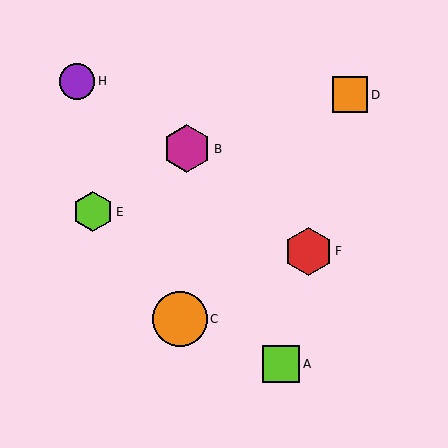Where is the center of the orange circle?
The center of the orange circle is at (180, 319).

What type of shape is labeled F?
Shape F is a red hexagon.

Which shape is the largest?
The orange circle (labeled C) is the largest.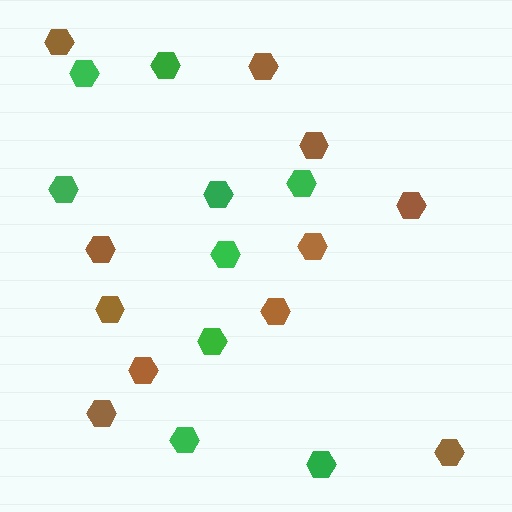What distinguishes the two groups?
There are 2 groups: one group of green hexagons (9) and one group of brown hexagons (11).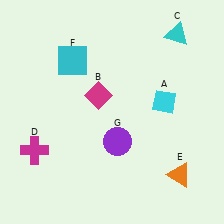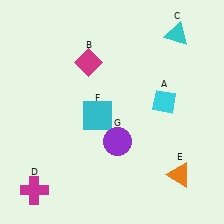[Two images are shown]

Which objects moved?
The objects that moved are: the magenta diamond (B), the magenta cross (D), the cyan square (F).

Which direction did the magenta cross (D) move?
The magenta cross (D) moved down.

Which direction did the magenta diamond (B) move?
The magenta diamond (B) moved up.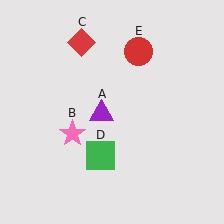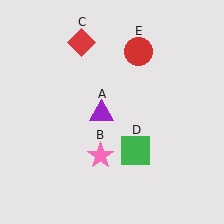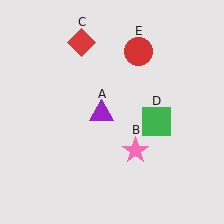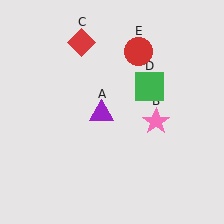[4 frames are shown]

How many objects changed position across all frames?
2 objects changed position: pink star (object B), green square (object D).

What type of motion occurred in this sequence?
The pink star (object B), green square (object D) rotated counterclockwise around the center of the scene.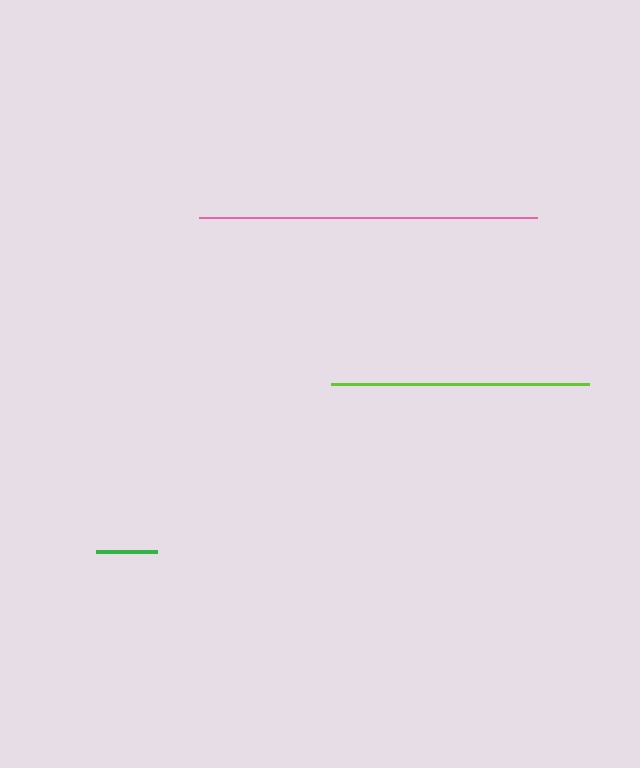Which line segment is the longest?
The pink line is the longest at approximately 338 pixels.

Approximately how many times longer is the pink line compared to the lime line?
The pink line is approximately 1.3 times the length of the lime line.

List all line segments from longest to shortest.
From longest to shortest: pink, lime, green.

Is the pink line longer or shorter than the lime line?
The pink line is longer than the lime line.